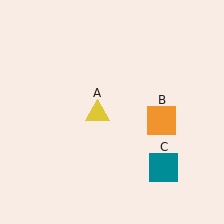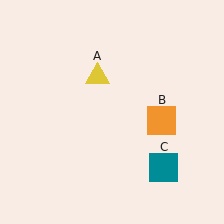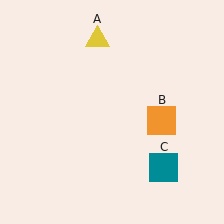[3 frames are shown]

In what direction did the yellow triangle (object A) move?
The yellow triangle (object A) moved up.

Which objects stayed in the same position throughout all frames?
Orange square (object B) and teal square (object C) remained stationary.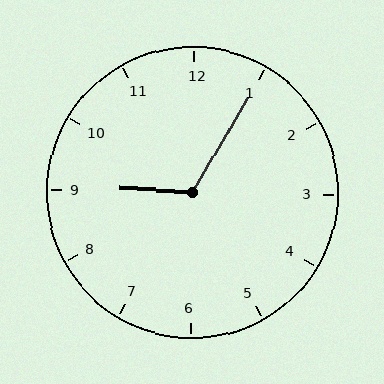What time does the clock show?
9:05.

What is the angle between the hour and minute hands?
Approximately 118 degrees.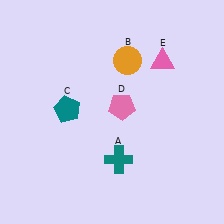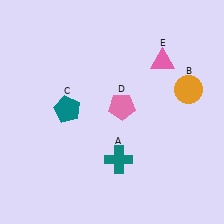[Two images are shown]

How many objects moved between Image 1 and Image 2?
1 object moved between the two images.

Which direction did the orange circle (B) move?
The orange circle (B) moved right.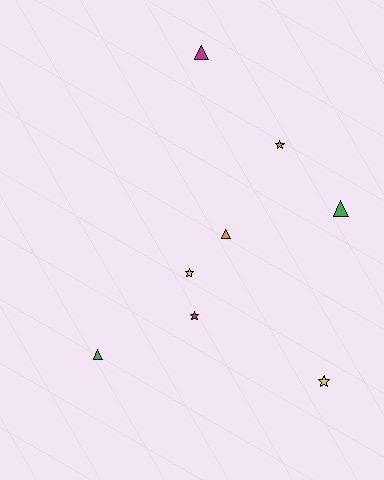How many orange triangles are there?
There is 1 orange triangle.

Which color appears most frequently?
Orange, with 2 objects.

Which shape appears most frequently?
Star, with 4 objects.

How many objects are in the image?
There are 8 objects.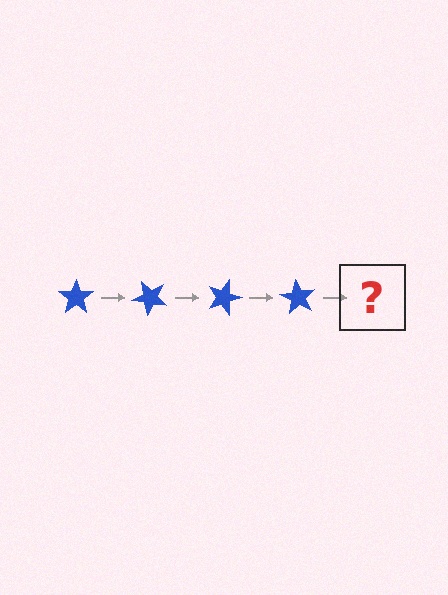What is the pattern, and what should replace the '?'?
The pattern is that the star rotates 45 degrees each step. The '?' should be a blue star rotated 180 degrees.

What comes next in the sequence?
The next element should be a blue star rotated 180 degrees.